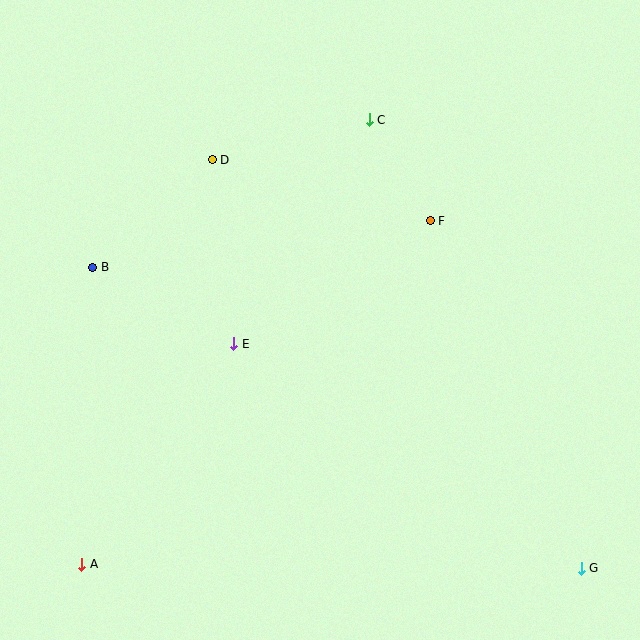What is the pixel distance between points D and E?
The distance between D and E is 185 pixels.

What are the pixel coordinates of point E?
Point E is at (234, 344).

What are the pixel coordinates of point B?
Point B is at (93, 267).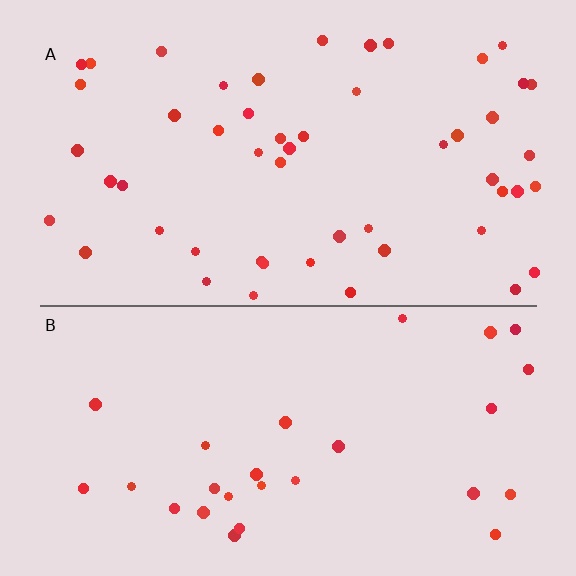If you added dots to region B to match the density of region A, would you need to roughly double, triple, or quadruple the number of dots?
Approximately double.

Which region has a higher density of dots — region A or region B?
A (the top).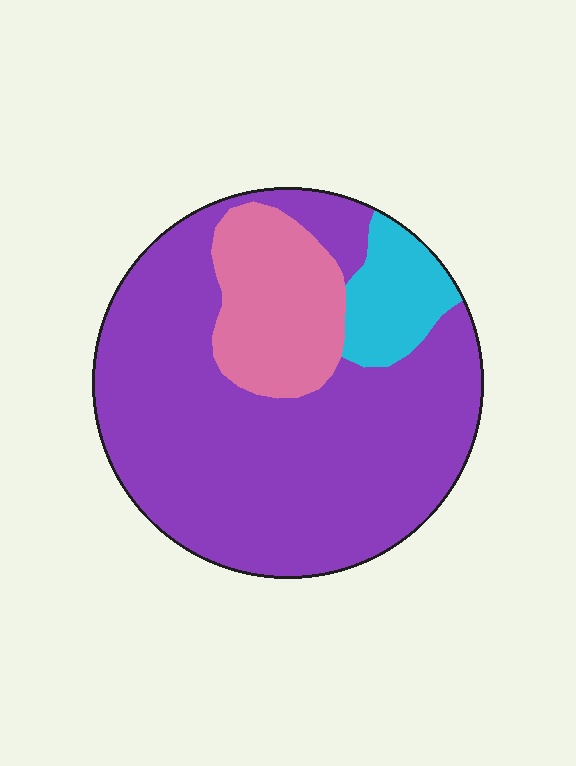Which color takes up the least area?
Cyan, at roughly 10%.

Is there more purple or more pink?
Purple.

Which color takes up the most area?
Purple, at roughly 75%.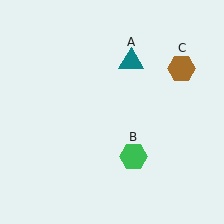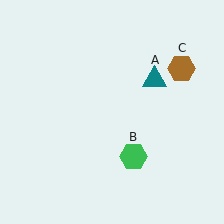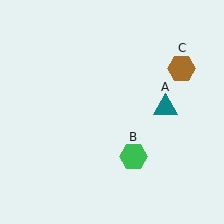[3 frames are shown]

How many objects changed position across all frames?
1 object changed position: teal triangle (object A).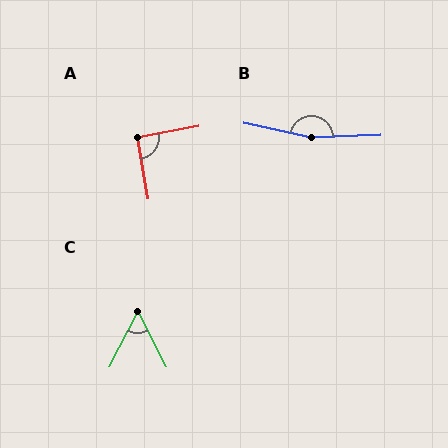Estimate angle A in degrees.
Approximately 91 degrees.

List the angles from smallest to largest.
C (55°), A (91°), B (166°).